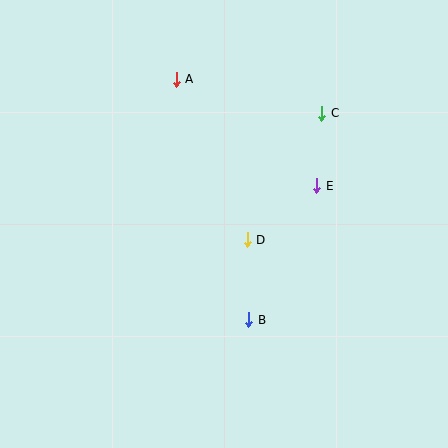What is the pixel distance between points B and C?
The distance between B and C is 219 pixels.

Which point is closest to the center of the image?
Point D at (247, 240) is closest to the center.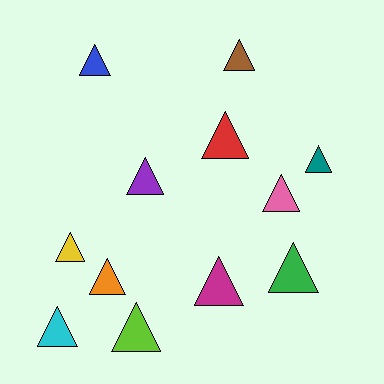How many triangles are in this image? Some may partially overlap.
There are 12 triangles.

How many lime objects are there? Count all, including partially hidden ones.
There is 1 lime object.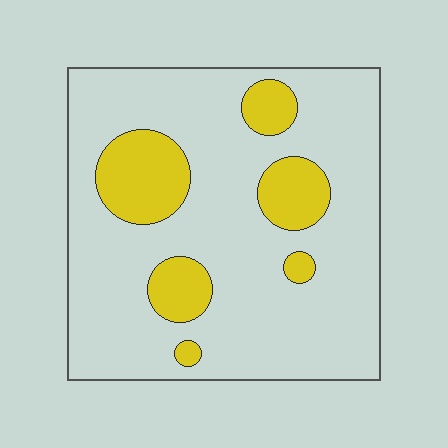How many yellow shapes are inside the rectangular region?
6.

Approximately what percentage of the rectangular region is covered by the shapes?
Approximately 20%.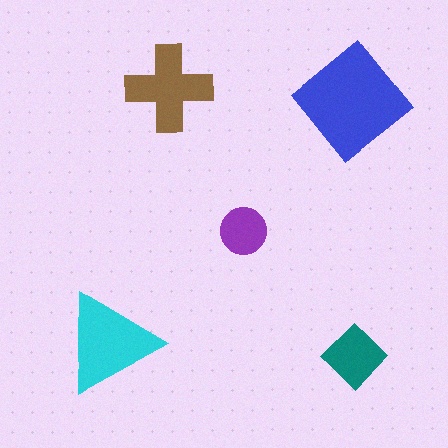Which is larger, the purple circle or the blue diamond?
The blue diamond.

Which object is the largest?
The blue diamond.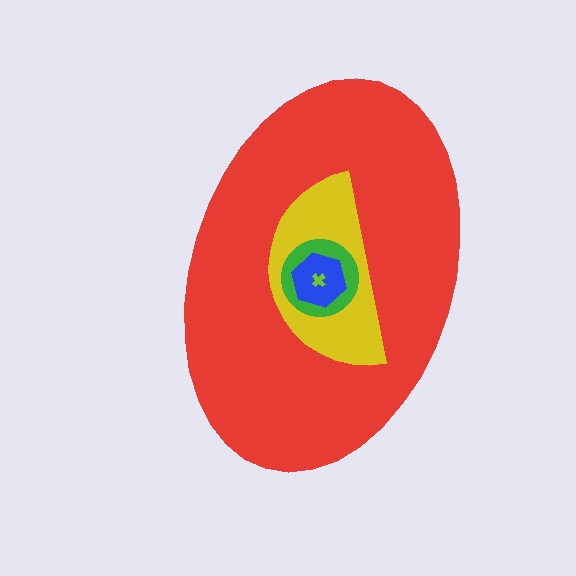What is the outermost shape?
The red ellipse.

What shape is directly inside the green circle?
The blue hexagon.